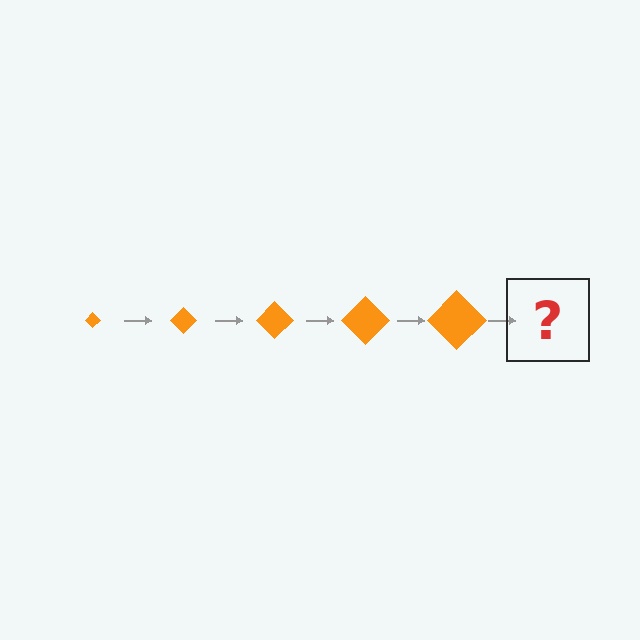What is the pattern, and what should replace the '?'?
The pattern is that the diamond gets progressively larger each step. The '?' should be an orange diamond, larger than the previous one.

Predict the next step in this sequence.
The next step is an orange diamond, larger than the previous one.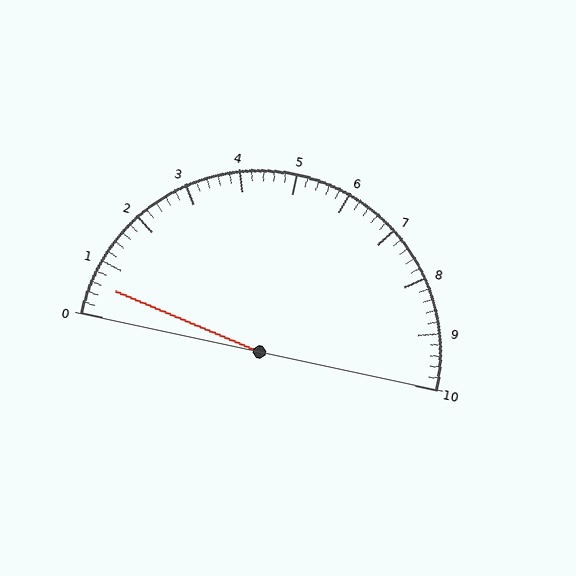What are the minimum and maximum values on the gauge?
The gauge ranges from 0 to 10.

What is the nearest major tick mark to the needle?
The nearest major tick mark is 1.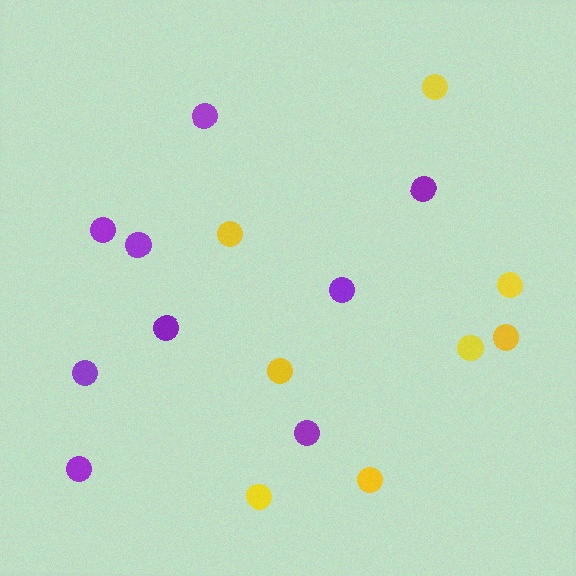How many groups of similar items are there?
There are 2 groups: one group of yellow circles (8) and one group of purple circles (9).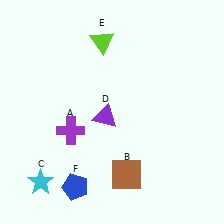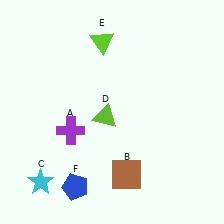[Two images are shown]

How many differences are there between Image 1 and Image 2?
There is 1 difference between the two images.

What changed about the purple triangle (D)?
In Image 1, D is purple. In Image 2, it changed to lime.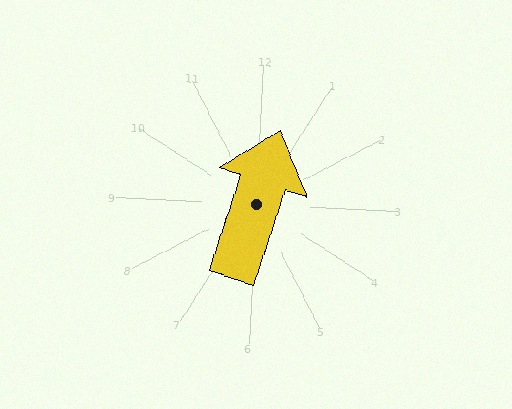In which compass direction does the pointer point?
North.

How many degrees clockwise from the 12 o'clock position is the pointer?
Approximately 16 degrees.